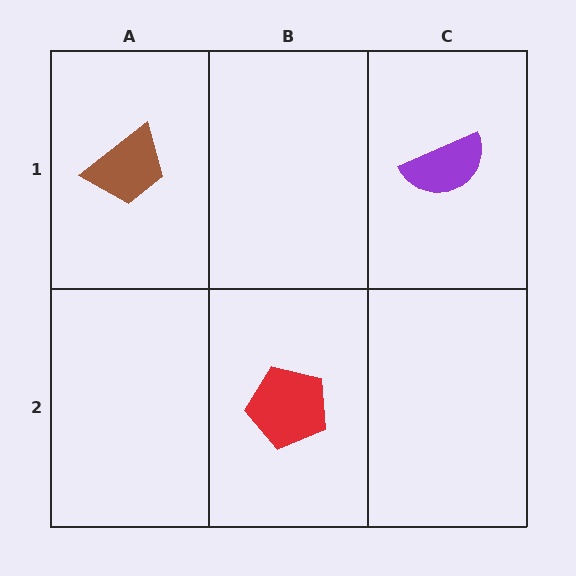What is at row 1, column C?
A purple semicircle.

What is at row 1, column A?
A brown trapezoid.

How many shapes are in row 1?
2 shapes.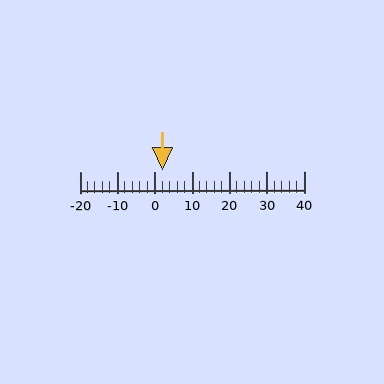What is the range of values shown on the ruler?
The ruler shows values from -20 to 40.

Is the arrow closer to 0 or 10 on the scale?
The arrow is closer to 0.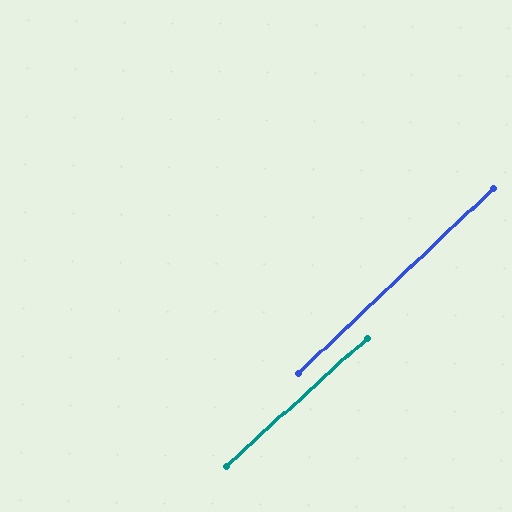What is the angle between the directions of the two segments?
Approximately 1 degree.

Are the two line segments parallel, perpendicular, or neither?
Parallel — their directions differ by only 1.3°.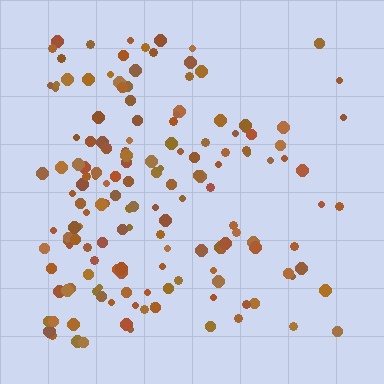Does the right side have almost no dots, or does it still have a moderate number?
Still a moderate number, just noticeably fewer than the left.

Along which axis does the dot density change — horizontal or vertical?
Horizontal.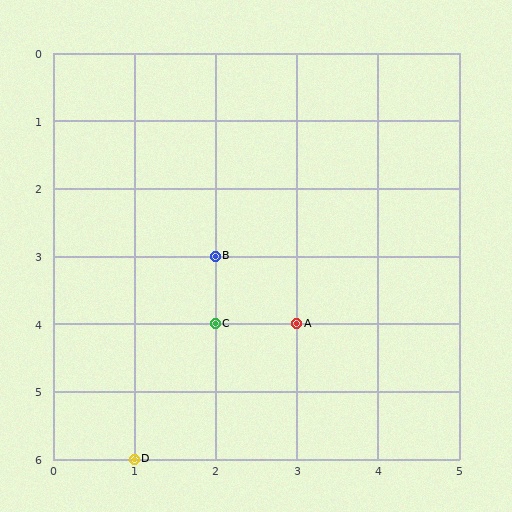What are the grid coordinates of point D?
Point D is at grid coordinates (1, 6).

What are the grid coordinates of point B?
Point B is at grid coordinates (2, 3).